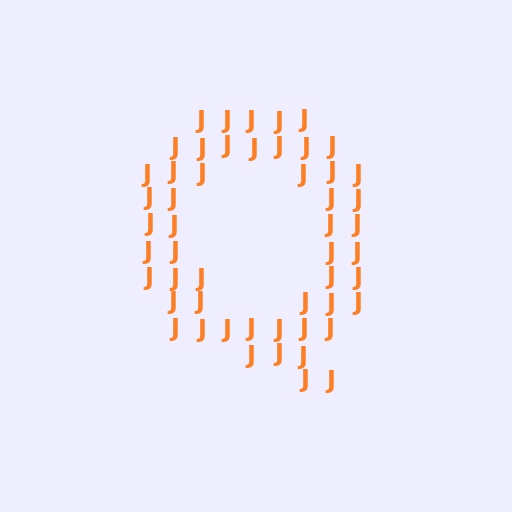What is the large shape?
The large shape is the letter Q.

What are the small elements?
The small elements are letter J's.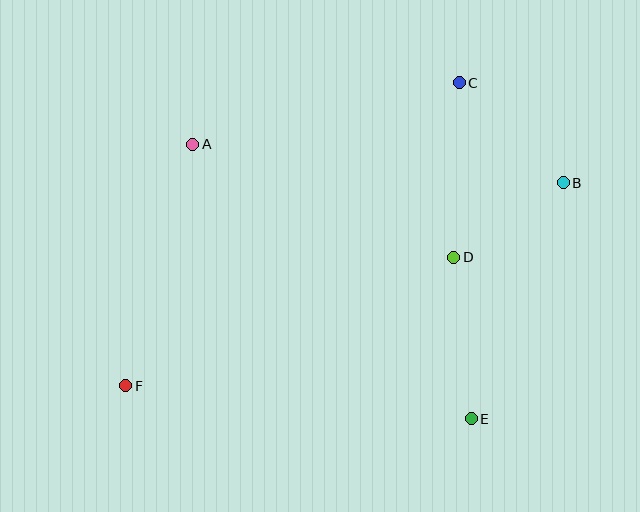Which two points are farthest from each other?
Points B and F are farthest from each other.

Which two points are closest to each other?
Points B and D are closest to each other.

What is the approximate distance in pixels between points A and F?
The distance between A and F is approximately 251 pixels.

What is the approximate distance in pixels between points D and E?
The distance between D and E is approximately 163 pixels.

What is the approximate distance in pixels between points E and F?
The distance between E and F is approximately 347 pixels.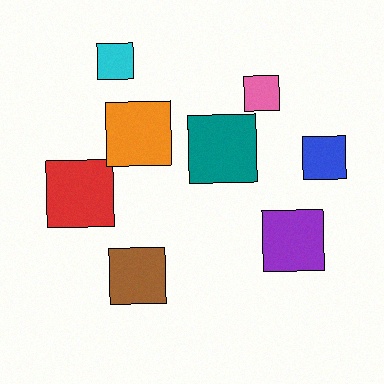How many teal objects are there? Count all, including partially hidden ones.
There is 1 teal object.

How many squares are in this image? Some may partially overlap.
There are 8 squares.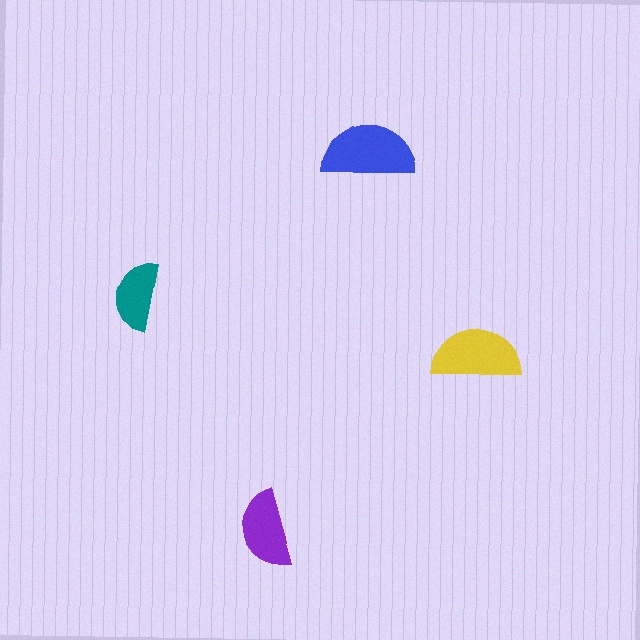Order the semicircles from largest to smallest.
the blue one, the yellow one, the purple one, the teal one.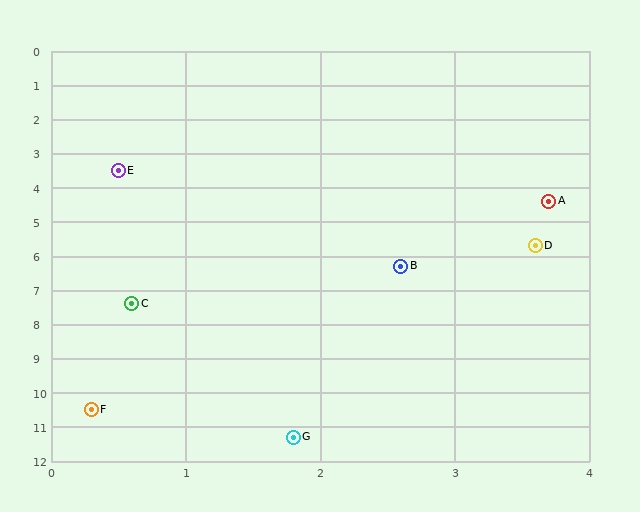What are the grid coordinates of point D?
Point D is at approximately (3.6, 5.7).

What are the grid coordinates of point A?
Point A is at approximately (3.7, 4.4).